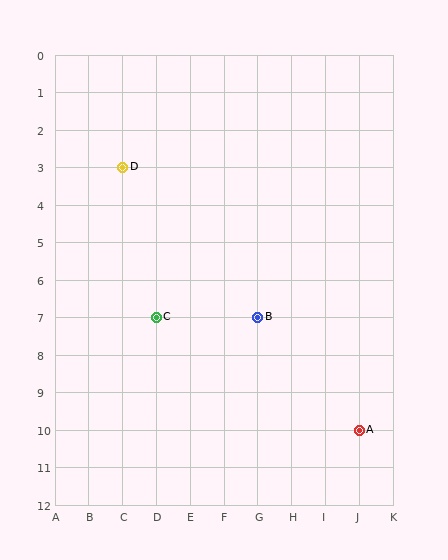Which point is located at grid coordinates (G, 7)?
Point B is at (G, 7).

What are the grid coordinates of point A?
Point A is at grid coordinates (J, 10).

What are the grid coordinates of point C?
Point C is at grid coordinates (D, 7).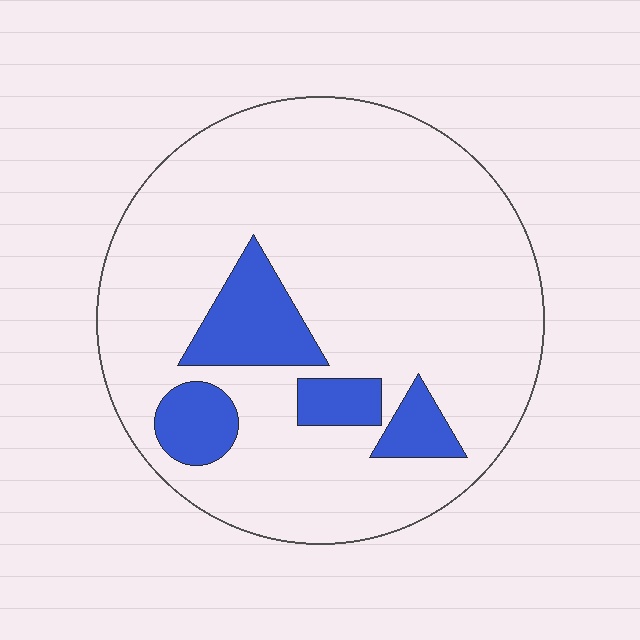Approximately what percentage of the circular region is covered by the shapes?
Approximately 15%.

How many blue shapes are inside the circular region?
4.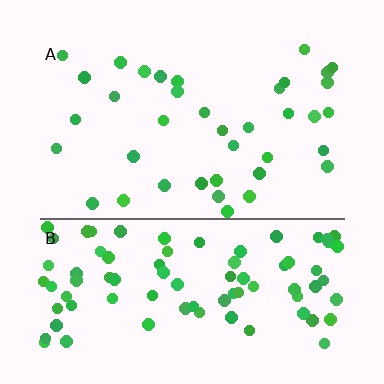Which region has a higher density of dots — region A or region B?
B (the bottom).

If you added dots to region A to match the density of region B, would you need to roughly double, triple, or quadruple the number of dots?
Approximately double.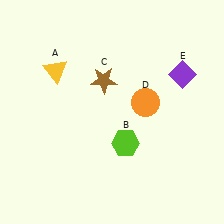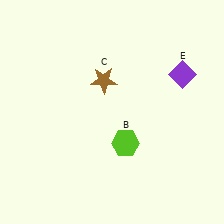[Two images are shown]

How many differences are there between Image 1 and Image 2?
There are 2 differences between the two images.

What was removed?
The yellow triangle (A), the orange circle (D) were removed in Image 2.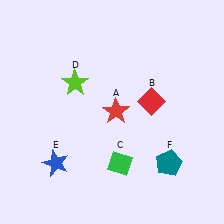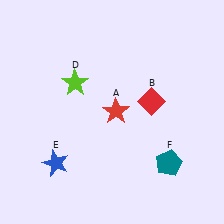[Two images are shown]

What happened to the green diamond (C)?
The green diamond (C) was removed in Image 2. It was in the bottom-right area of Image 1.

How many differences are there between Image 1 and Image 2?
There is 1 difference between the two images.